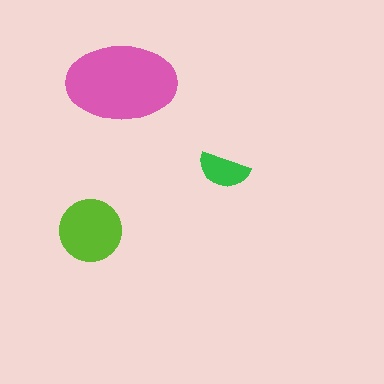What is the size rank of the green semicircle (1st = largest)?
3rd.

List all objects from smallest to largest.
The green semicircle, the lime circle, the pink ellipse.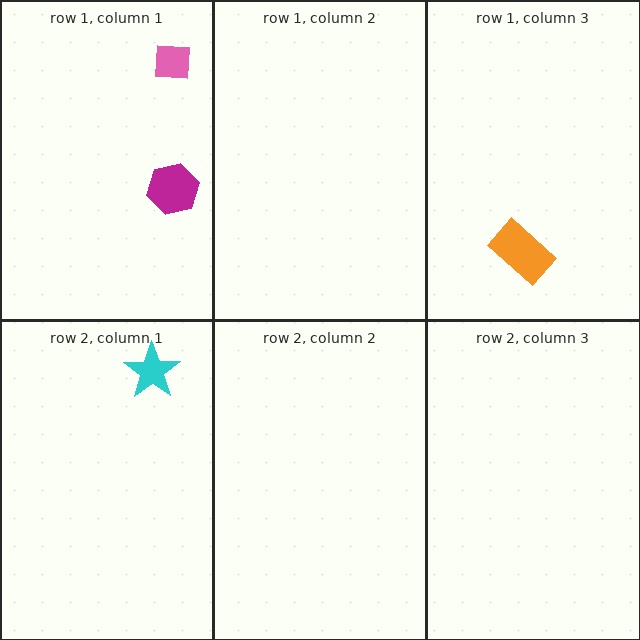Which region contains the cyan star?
The row 2, column 1 region.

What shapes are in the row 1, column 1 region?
The pink square, the magenta hexagon.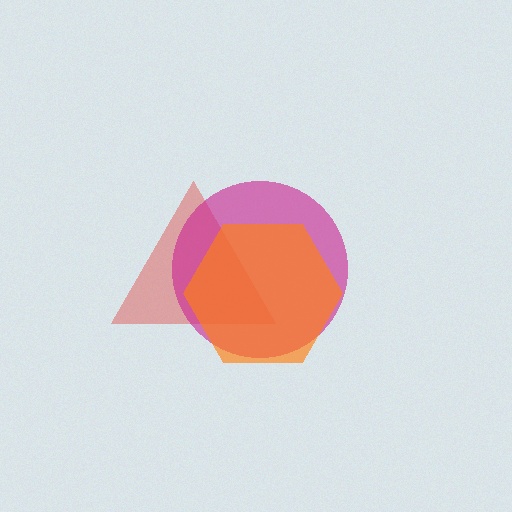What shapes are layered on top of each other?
The layered shapes are: a red triangle, a magenta circle, an orange hexagon.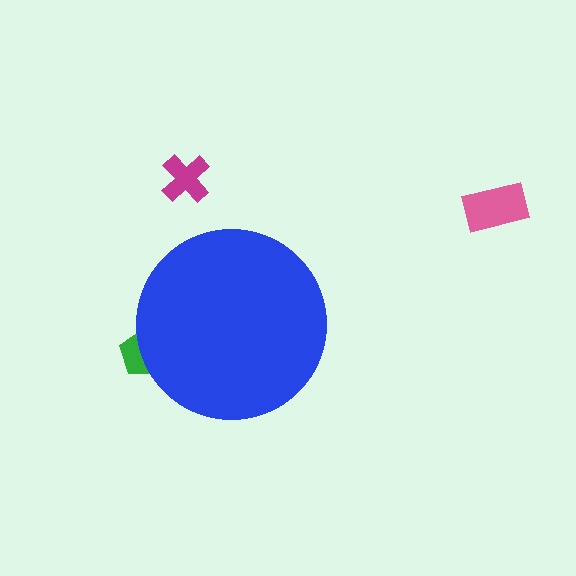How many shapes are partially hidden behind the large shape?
1 shape is partially hidden.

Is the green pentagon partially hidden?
Yes, the green pentagon is partially hidden behind the blue circle.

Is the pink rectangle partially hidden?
No, the pink rectangle is fully visible.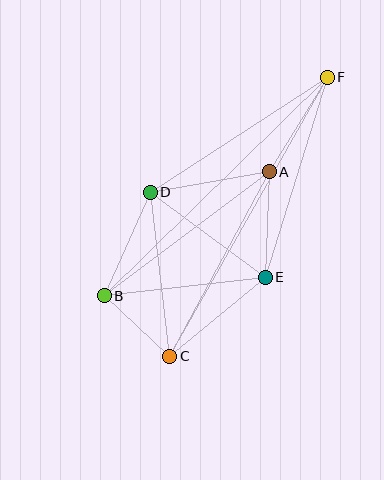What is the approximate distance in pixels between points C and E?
The distance between C and E is approximately 124 pixels.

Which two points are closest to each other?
Points B and C are closest to each other.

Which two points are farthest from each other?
Points C and F are farthest from each other.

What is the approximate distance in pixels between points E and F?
The distance between E and F is approximately 210 pixels.